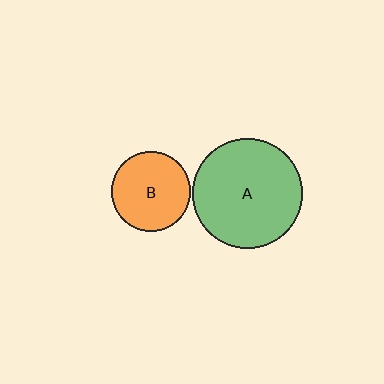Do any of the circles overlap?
No, none of the circles overlap.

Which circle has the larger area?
Circle A (green).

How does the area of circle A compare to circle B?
Approximately 1.9 times.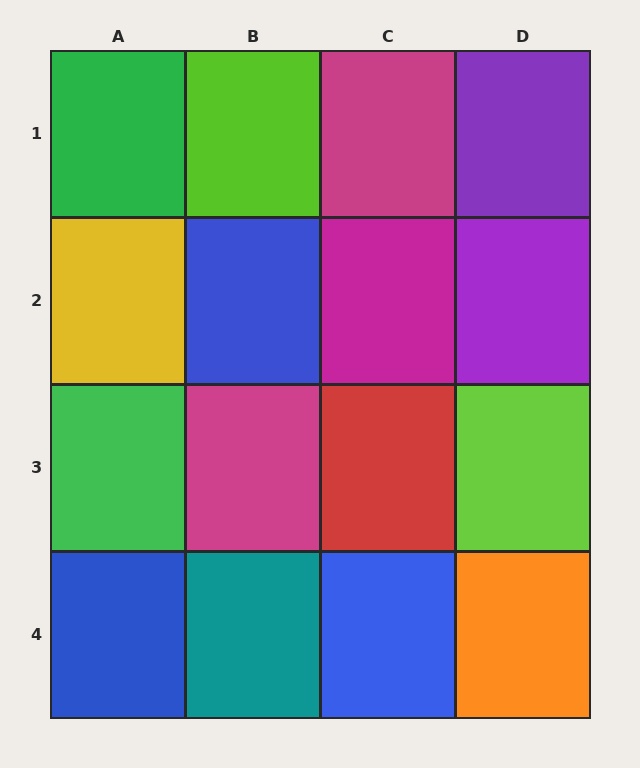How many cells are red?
1 cell is red.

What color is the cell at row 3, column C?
Red.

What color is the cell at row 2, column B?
Blue.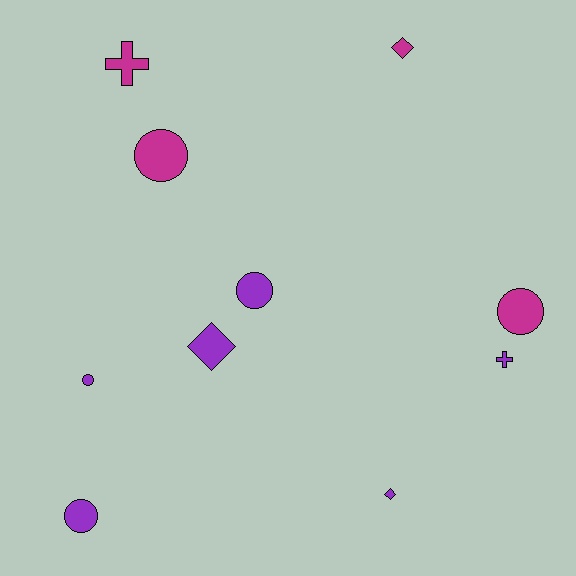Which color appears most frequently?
Purple, with 6 objects.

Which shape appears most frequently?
Circle, with 5 objects.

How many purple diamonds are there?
There are 2 purple diamonds.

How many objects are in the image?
There are 10 objects.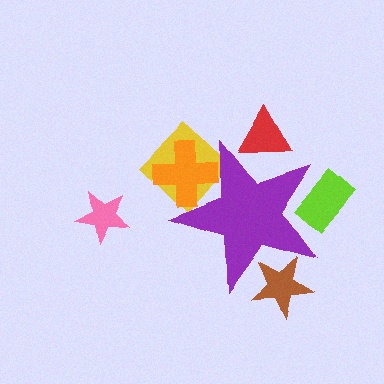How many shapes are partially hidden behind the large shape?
5 shapes are partially hidden.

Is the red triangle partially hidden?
Yes, the red triangle is partially hidden behind the purple star.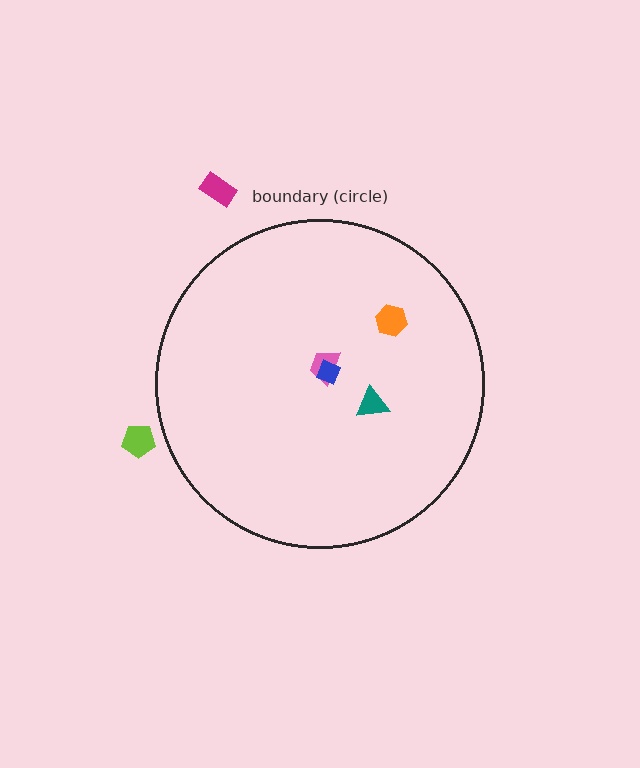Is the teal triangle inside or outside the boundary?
Inside.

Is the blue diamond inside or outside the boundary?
Inside.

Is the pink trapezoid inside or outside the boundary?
Inside.